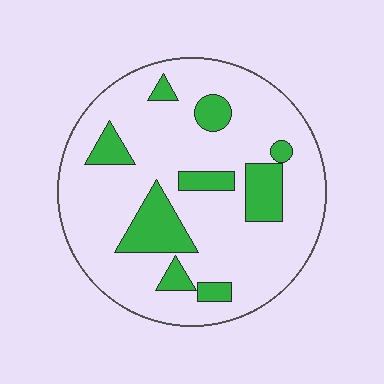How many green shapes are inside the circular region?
9.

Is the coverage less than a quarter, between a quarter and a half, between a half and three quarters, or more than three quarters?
Less than a quarter.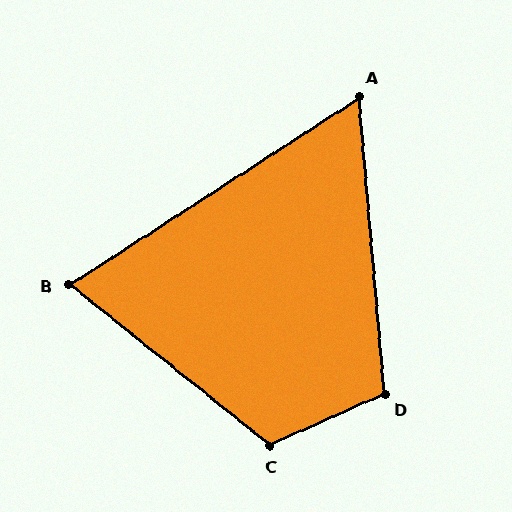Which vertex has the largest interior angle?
C, at approximately 118 degrees.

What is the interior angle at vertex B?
Approximately 71 degrees (acute).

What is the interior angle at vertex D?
Approximately 109 degrees (obtuse).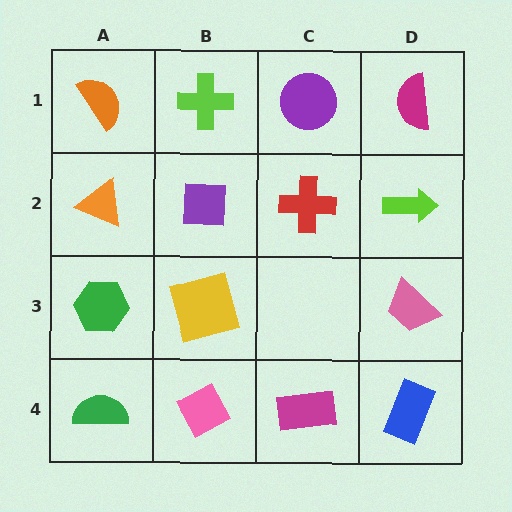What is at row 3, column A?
A green hexagon.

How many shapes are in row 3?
3 shapes.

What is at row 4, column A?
A green semicircle.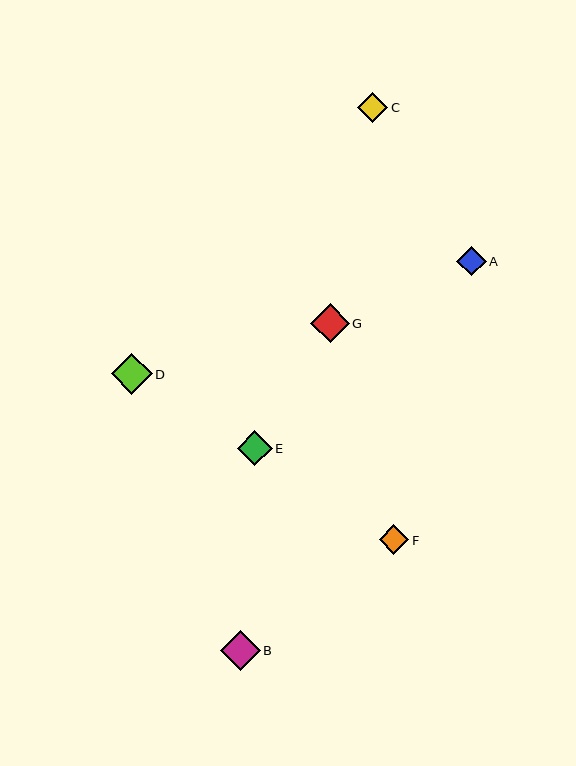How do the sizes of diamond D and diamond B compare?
Diamond D and diamond B are approximately the same size.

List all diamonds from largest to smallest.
From largest to smallest: D, B, G, E, C, A, F.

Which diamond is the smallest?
Diamond F is the smallest with a size of approximately 30 pixels.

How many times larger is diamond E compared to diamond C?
Diamond E is approximately 1.2 times the size of diamond C.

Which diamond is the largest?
Diamond D is the largest with a size of approximately 41 pixels.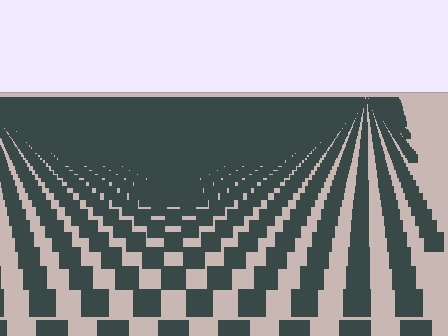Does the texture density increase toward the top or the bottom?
Density increases toward the top.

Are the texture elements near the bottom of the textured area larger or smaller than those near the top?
Larger. Near the bottom, elements are closer to the viewer and appear at a bigger on-screen size.